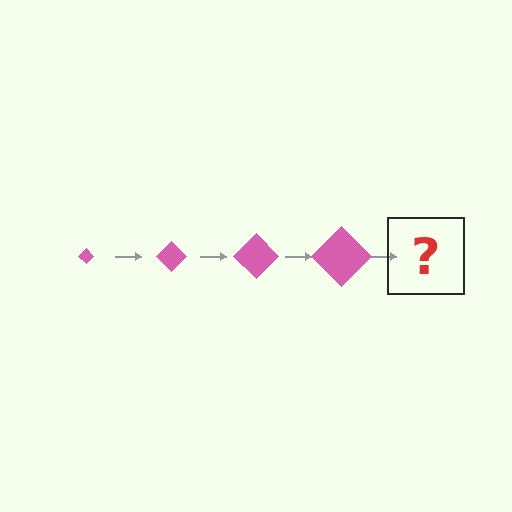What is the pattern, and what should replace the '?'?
The pattern is that the diamond gets progressively larger each step. The '?' should be a pink diamond, larger than the previous one.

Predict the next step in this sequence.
The next step is a pink diamond, larger than the previous one.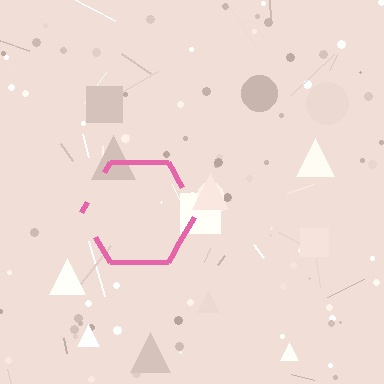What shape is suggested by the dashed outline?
The dashed outline suggests a hexagon.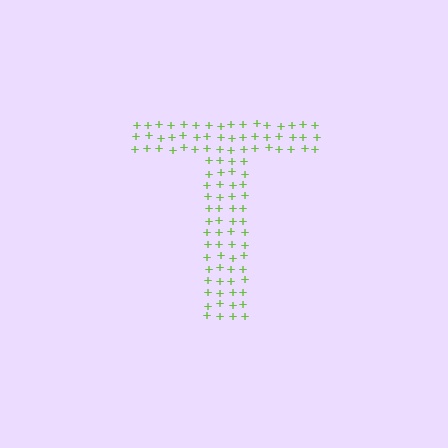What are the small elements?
The small elements are plus signs.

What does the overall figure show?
The overall figure shows the letter T.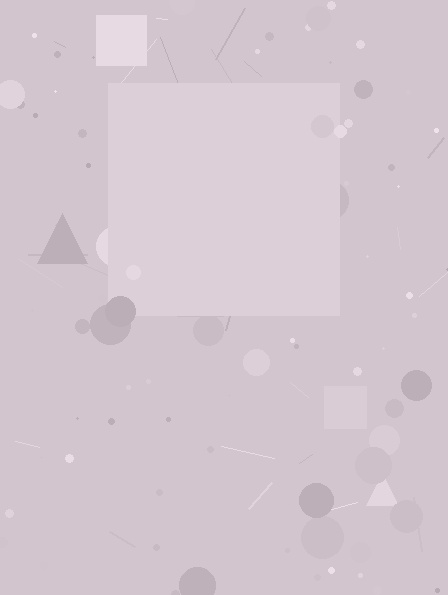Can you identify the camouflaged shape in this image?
The camouflaged shape is a square.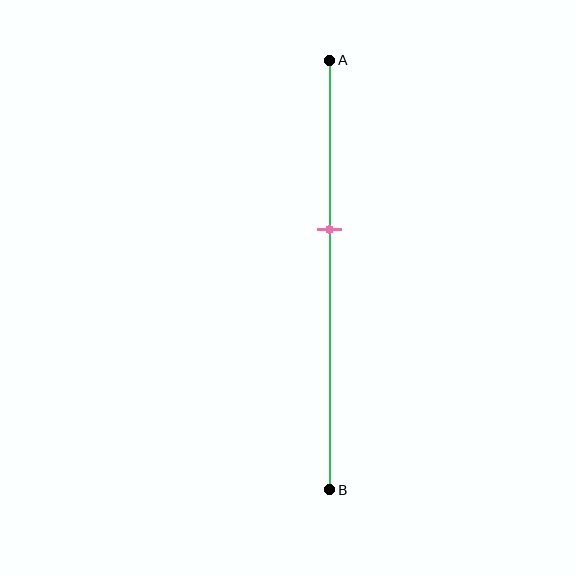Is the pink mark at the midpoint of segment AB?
No, the mark is at about 40% from A, not at the 50% midpoint.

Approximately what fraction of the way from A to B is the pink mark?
The pink mark is approximately 40% of the way from A to B.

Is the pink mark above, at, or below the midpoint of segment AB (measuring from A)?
The pink mark is above the midpoint of segment AB.